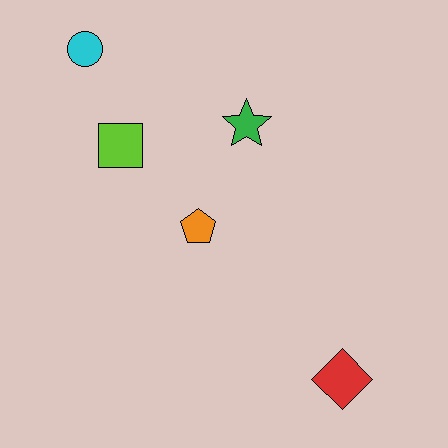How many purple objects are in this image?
There are no purple objects.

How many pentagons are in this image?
There is 1 pentagon.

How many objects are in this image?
There are 5 objects.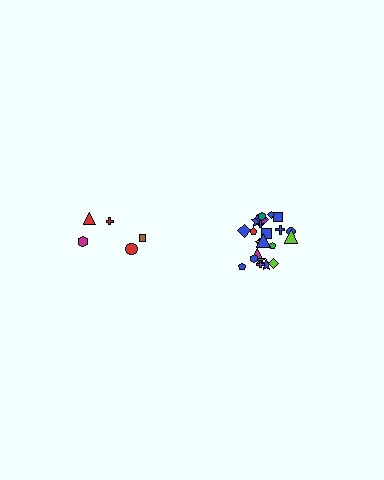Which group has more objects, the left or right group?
The right group.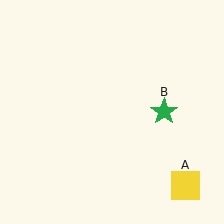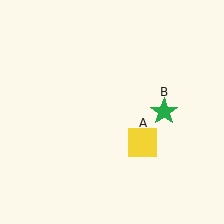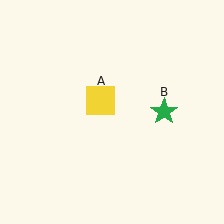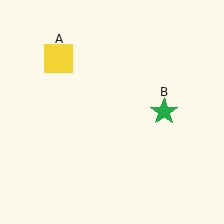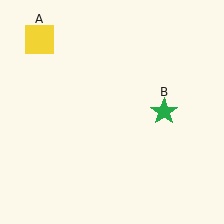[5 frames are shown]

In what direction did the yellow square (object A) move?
The yellow square (object A) moved up and to the left.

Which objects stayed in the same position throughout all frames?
Green star (object B) remained stationary.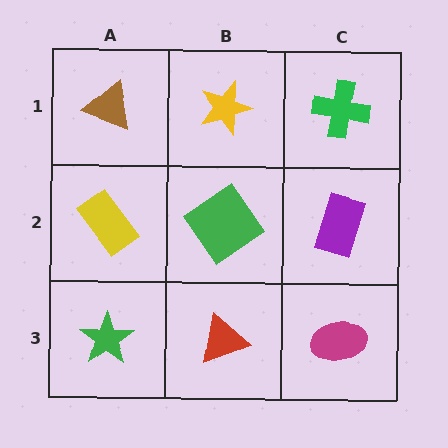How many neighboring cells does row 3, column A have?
2.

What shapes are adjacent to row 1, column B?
A green diamond (row 2, column B), a brown triangle (row 1, column A), a green cross (row 1, column C).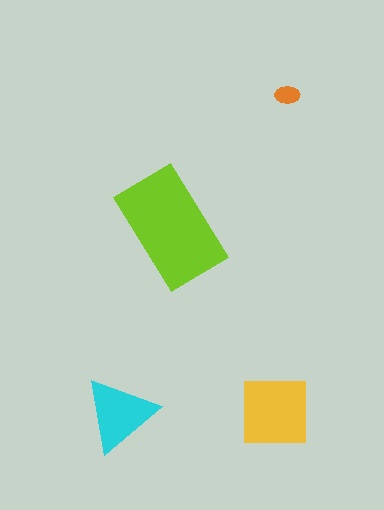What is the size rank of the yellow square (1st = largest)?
2nd.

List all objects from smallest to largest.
The orange ellipse, the cyan triangle, the yellow square, the lime rectangle.